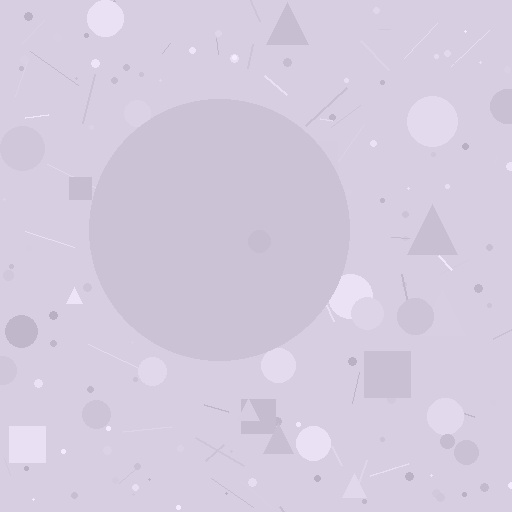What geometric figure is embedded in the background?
A circle is embedded in the background.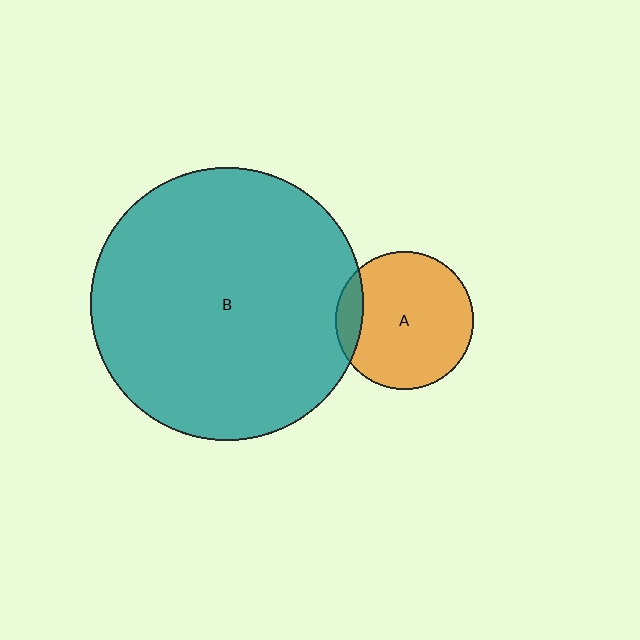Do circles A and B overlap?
Yes.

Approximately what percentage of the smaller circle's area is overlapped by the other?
Approximately 10%.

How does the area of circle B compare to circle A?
Approximately 3.9 times.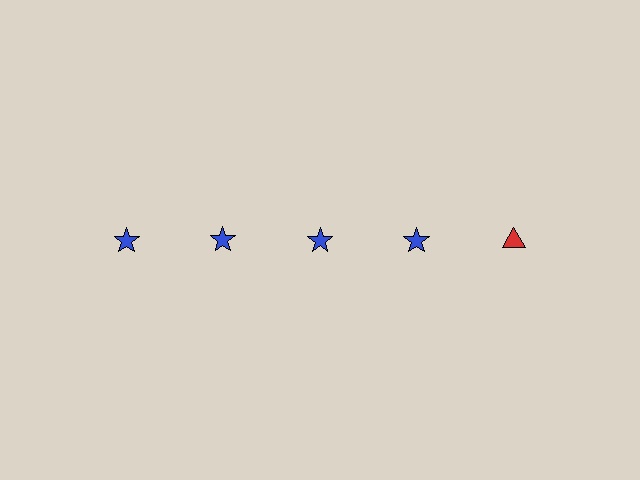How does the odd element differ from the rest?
It differs in both color (red instead of blue) and shape (triangle instead of star).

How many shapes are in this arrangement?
There are 5 shapes arranged in a grid pattern.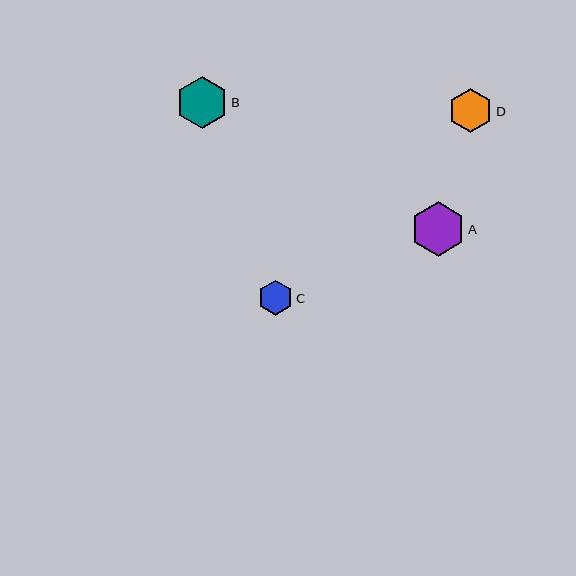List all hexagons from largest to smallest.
From largest to smallest: A, B, D, C.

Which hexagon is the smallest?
Hexagon C is the smallest with a size of approximately 35 pixels.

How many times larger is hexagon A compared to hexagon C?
Hexagon A is approximately 1.6 times the size of hexagon C.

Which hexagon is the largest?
Hexagon A is the largest with a size of approximately 55 pixels.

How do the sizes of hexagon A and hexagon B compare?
Hexagon A and hexagon B are approximately the same size.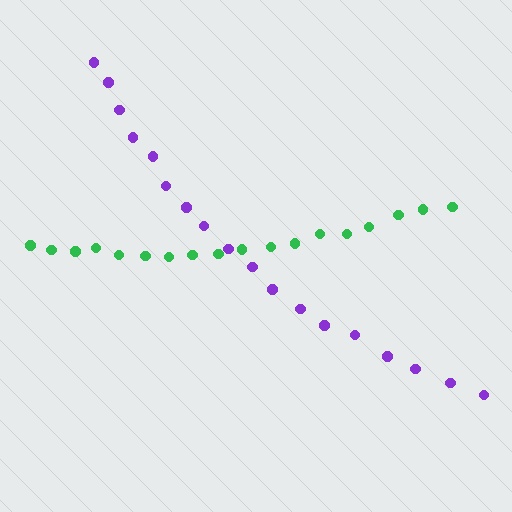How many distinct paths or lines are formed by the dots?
There are 2 distinct paths.